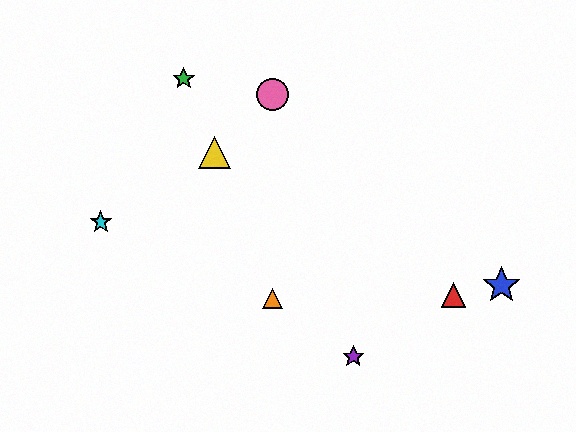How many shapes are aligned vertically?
2 shapes (the orange triangle, the pink circle) are aligned vertically.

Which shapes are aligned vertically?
The orange triangle, the pink circle are aligned vertically.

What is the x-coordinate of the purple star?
The purple star is at x≈353.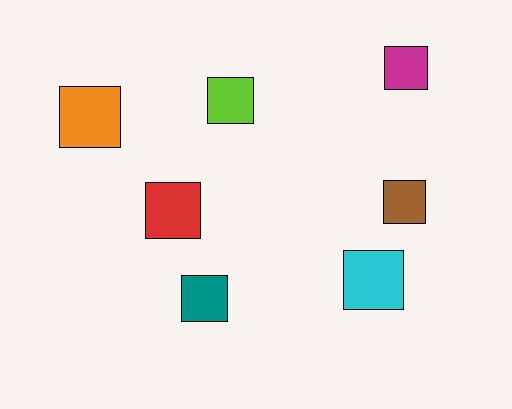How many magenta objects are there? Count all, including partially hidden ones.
There is 1 magenta object.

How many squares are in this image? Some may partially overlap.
There are 7 squares.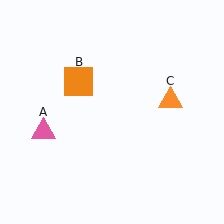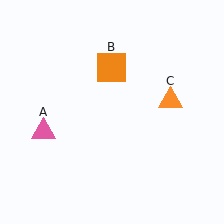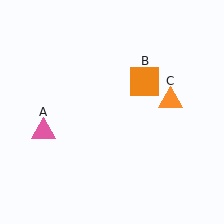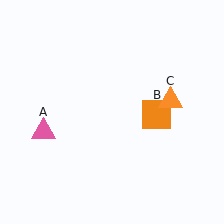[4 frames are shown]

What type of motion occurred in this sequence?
The orange square (object B) rotated clockwise around the center of the scene.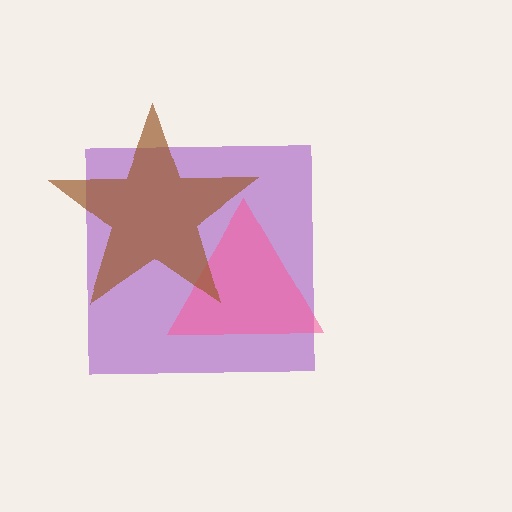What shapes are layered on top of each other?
The layered shapes are: a purple square, a pink triangle, a brown star.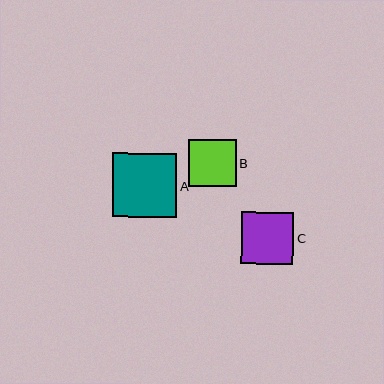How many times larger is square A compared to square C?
Square A is approximately 1.2 times the size of square C.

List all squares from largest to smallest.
From largest to smallest: A, C, B.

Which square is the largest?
Square A is the largest with a size of approximately 64 pixels.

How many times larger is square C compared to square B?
Square C is approximately 1.1 times the size of square B.